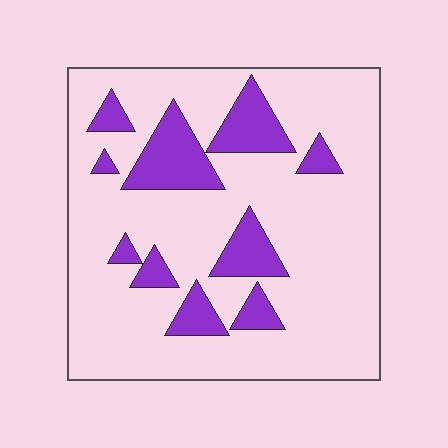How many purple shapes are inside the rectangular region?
10.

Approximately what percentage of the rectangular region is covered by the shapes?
Approximately 20%.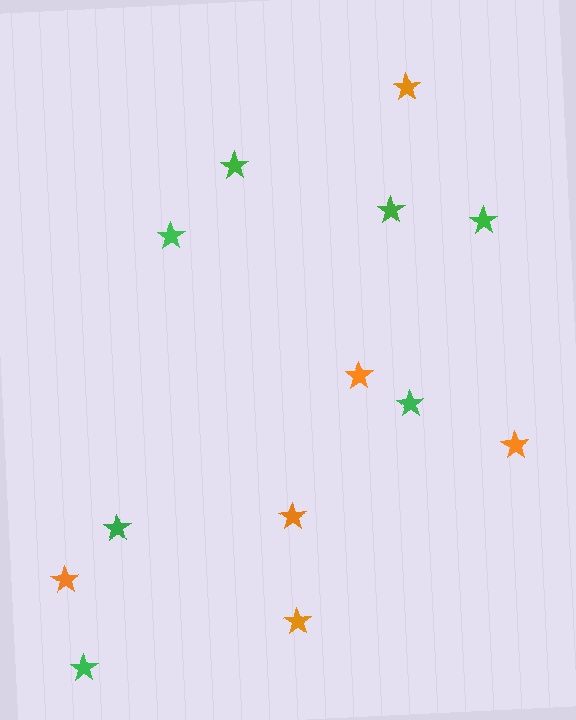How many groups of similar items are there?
There are 2 groups: one group of orange stars (6) and one group of green stars (7).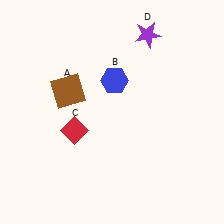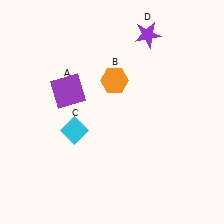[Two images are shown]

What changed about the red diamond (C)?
In Image 1, C is red. In Image 2, it changed to cyan.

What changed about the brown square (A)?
In Image 1, A is brown. In Image 2, it changed to purple.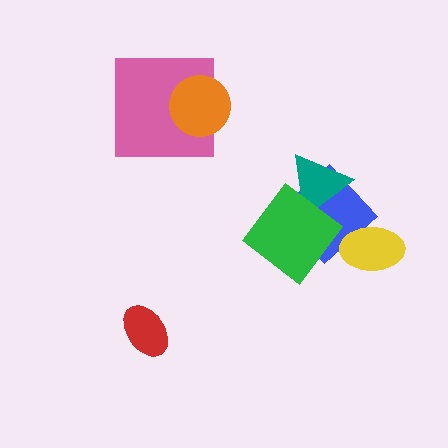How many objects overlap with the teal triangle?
2 objects overlap with the teal triangle.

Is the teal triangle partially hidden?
Yes, it is partially covered by another shape.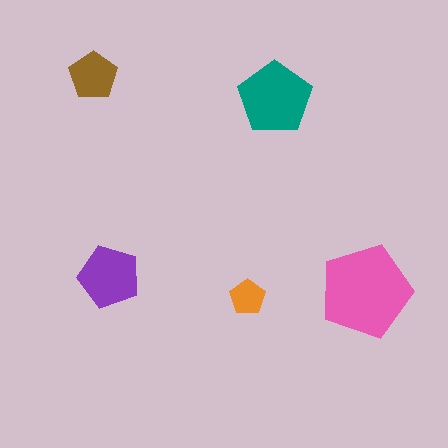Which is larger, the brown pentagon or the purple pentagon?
The purple one.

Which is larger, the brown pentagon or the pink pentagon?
The pink one.